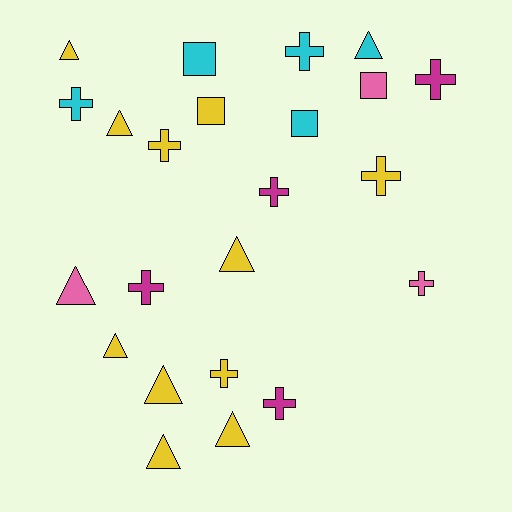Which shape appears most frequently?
Cross, with 10 objects.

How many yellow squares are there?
There is 1 yellow square.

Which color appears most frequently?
Yellow, with 11 objects.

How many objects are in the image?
There are 23 objects.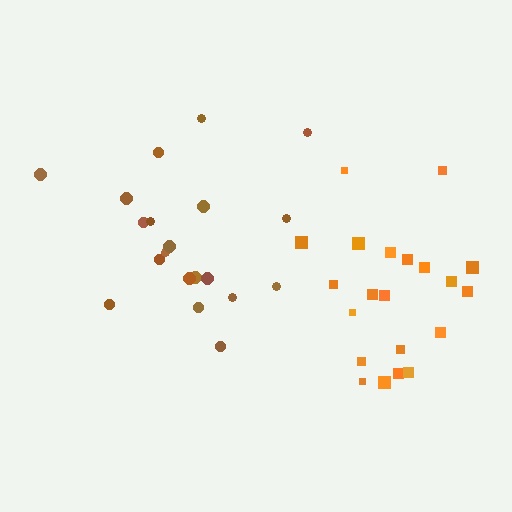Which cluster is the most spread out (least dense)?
Brown.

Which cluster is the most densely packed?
Orange.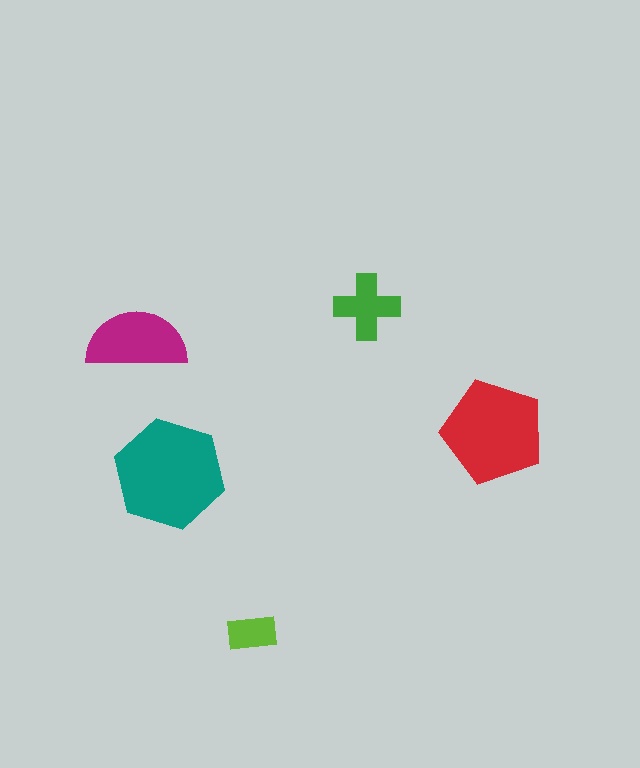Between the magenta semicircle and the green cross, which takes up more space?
The magenta semicircle.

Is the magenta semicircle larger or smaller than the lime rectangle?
Larger.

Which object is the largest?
The teal hexagon.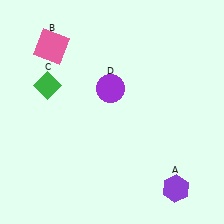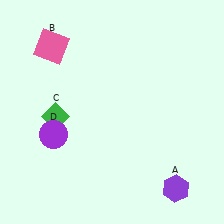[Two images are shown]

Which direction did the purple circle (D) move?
The purple circle (D) moved left.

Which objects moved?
The objects that moved are: the green diamond (C), the purple circle (D).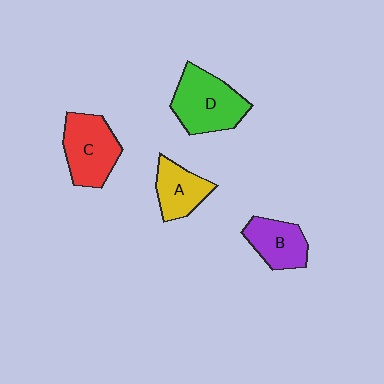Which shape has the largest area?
Shape D (green).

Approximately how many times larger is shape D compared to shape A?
Approximately 1.5 times.